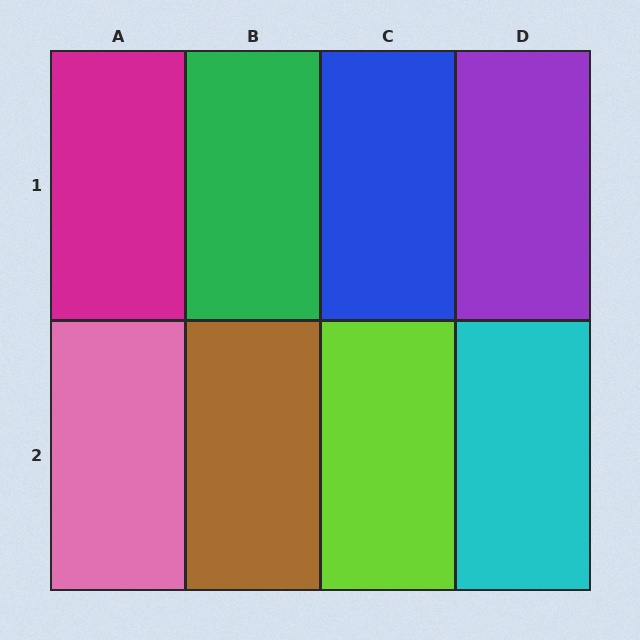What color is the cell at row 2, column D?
Cyan.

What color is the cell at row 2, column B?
Brown.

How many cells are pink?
1 cell is pink.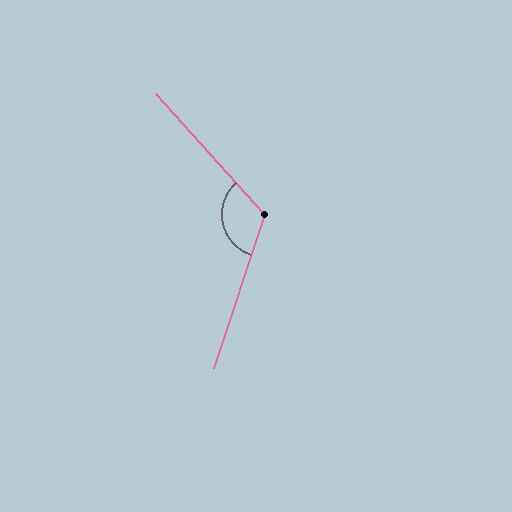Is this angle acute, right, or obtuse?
It is obtuse.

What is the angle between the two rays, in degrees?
Approximately 120 degrees.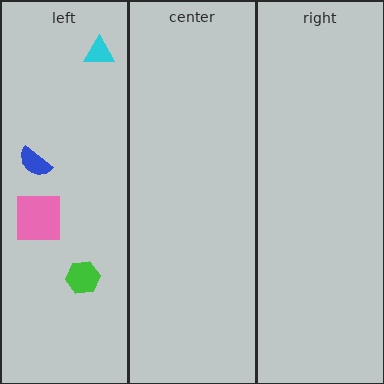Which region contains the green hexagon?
The left region.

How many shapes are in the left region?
4.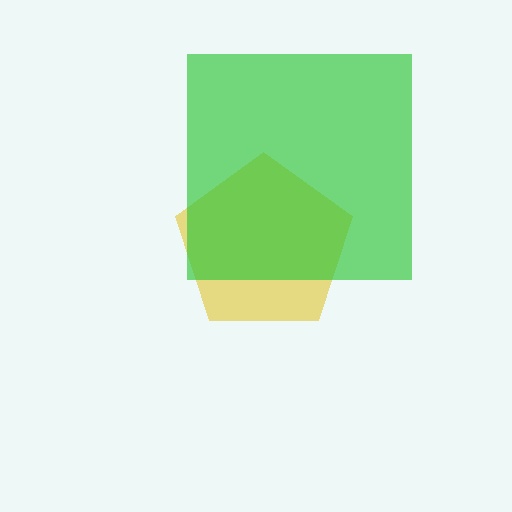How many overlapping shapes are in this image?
There are 2 overlapping shapes in the image.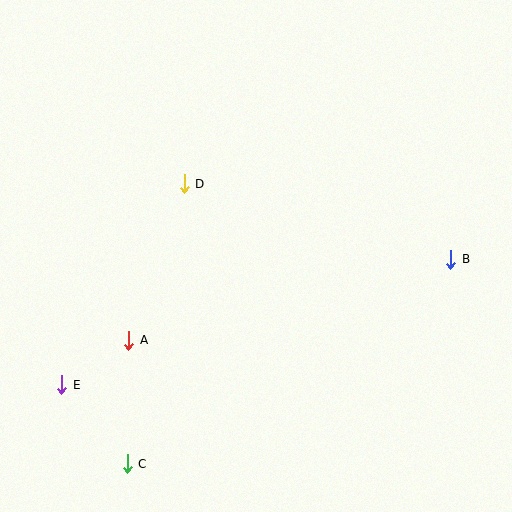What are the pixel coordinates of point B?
Point B is at (450, 259).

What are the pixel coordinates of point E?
Point E is at (62, 385).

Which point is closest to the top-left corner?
Point D is closest to the top-left corner.